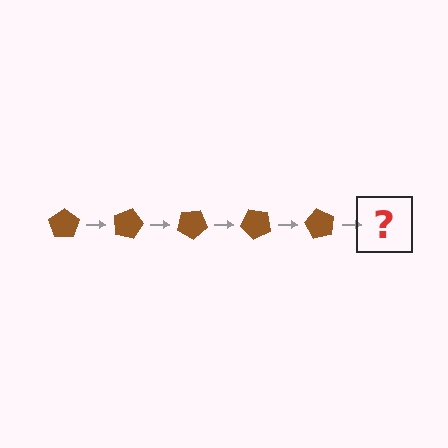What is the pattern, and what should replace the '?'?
The pattern is that the pentagon rotates 15 degrees each step. The '?' should be a brown pentagon rotated 75 degrees.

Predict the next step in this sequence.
The next step is a brown pentagon rotated 75 degrees.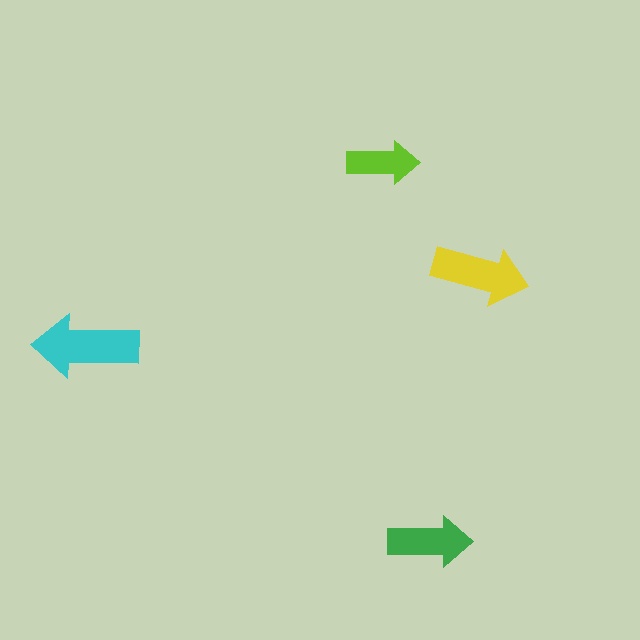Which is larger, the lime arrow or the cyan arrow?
The cyan one.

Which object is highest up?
The lime arrow is topmost.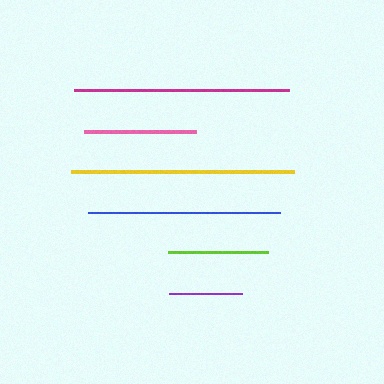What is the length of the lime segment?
The lime segment is approximately 99 pixels long.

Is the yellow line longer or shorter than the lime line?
The yellow line is longer than the lime line.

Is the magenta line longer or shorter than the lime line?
The magenta line is longer than the lime line.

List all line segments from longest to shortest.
From longest to shortest: yellow, magenta, blue, pink, lime, purple.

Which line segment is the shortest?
The purple line is the shortest at approximately 73 pixels.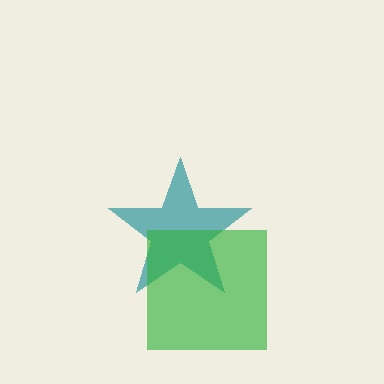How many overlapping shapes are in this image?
There are 2 overlapping shapes in the image.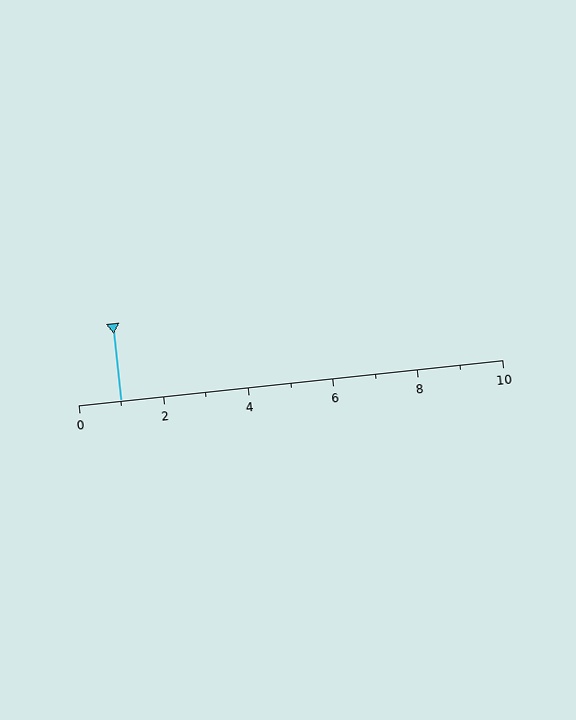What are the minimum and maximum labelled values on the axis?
The axis runs from 0 to 10.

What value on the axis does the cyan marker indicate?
The marker indicates approximately 1.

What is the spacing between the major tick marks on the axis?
The major ticks are spaced 2 apart.